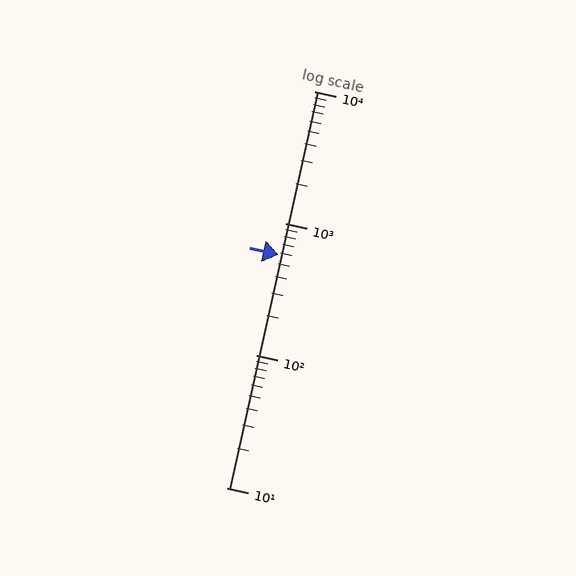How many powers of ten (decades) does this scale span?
The scale spans 3 decades, from 10 to 10000.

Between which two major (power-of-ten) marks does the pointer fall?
The pointer is between 100 and 1000.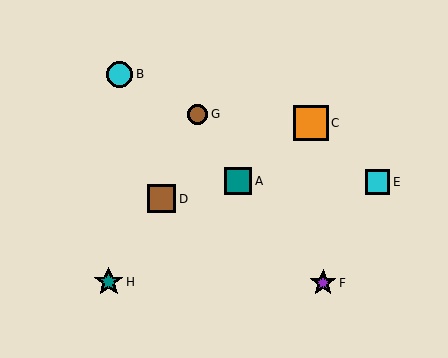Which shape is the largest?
The orange square (labeled C) is the largest.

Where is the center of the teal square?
The center of the teal square is at (238, 181).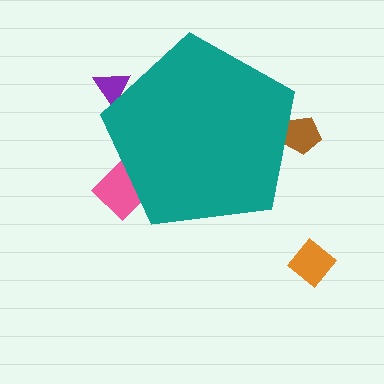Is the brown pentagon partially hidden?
Yes, the brown pentagon is partially hidden behind the teal pentagon.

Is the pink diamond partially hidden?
Yes, the pink diamond is partially hidden behind the teal pentagon.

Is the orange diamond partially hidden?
No, the orange diamond is fully visible.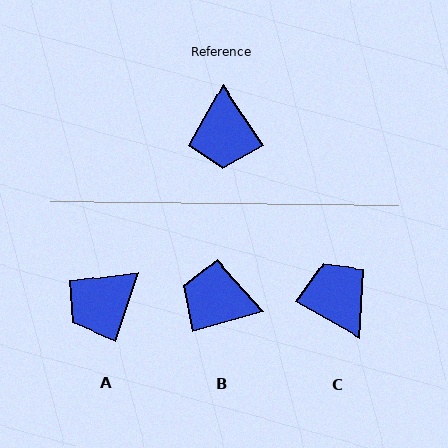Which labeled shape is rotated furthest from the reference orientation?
C, about 153 degrees away.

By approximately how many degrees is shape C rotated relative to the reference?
Approximately 153 degrees clockwise.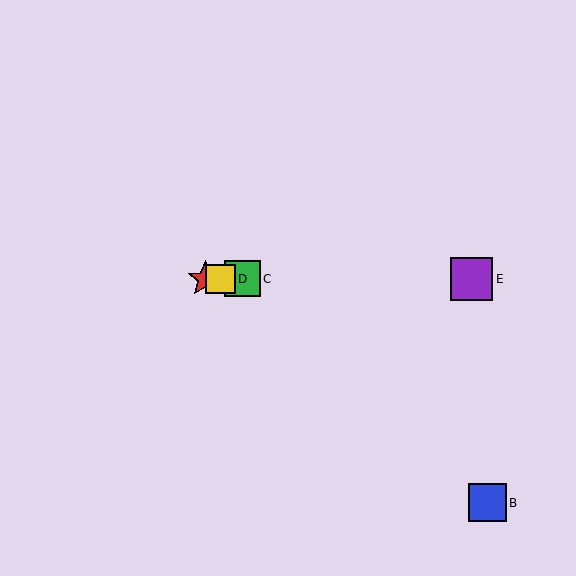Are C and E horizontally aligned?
Yes, both are at y≈279.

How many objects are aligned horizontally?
4 objects (A, C, D, E) are aligned horizontally.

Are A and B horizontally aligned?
No, A is at y≈279 and B is at y≈503.